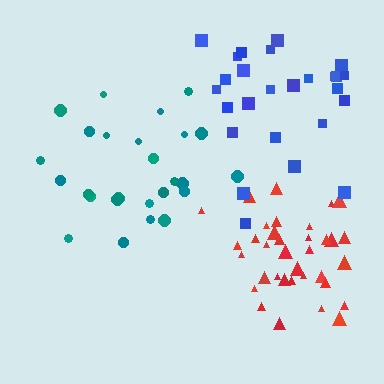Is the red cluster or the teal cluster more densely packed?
Red.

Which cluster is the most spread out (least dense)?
Blue.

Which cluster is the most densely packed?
Red.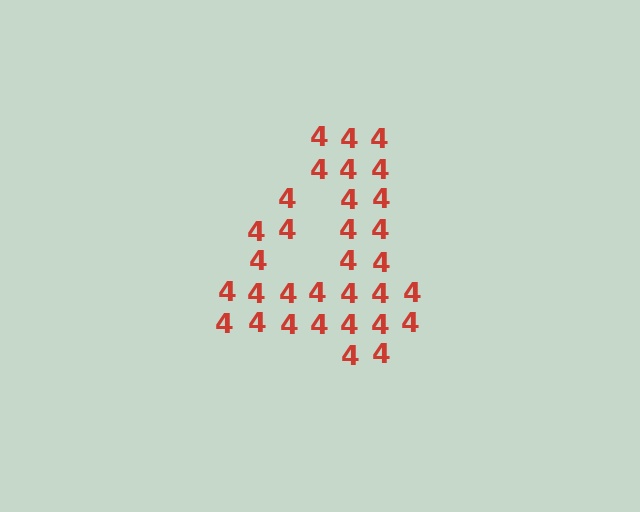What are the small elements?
The small elements are digit 4's.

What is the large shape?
The large shape is the digit 4.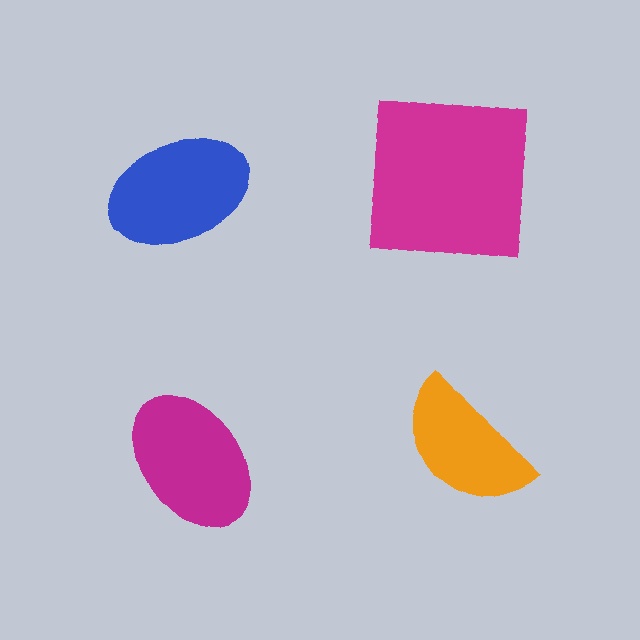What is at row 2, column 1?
A magenta ellipse.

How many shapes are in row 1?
2 shapes.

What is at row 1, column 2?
A magenta square.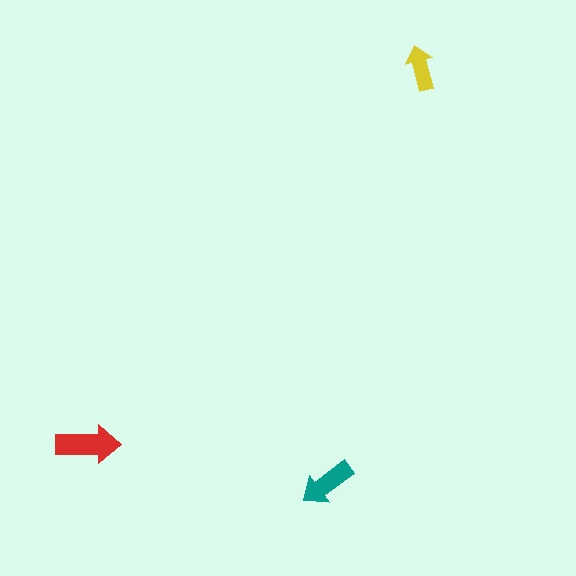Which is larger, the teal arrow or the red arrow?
The red one.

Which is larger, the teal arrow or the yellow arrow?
The teal one.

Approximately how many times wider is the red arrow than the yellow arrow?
About 1.5 times wider.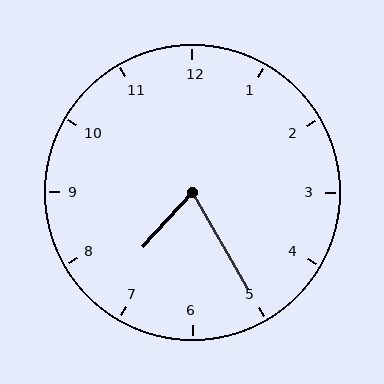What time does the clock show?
7:25.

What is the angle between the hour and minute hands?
Approximately 72 degrees.